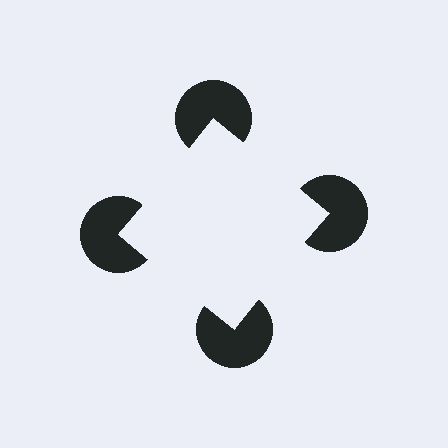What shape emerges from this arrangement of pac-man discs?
An illusory square — its edges are inferred from the aligned wedge cuts in the pac-man discs, not physically drawn.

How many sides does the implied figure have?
4 sides.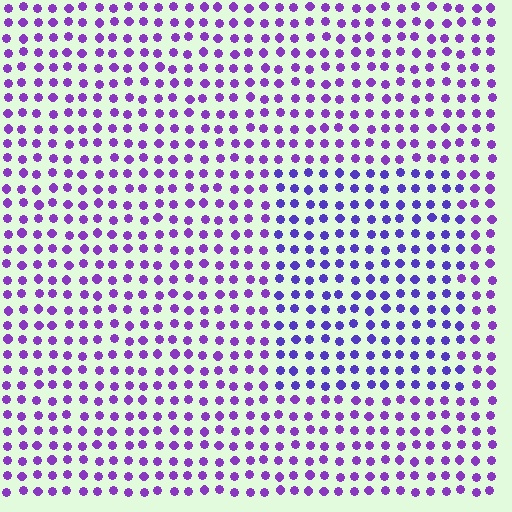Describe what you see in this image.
The image is filled with small purple elements in a uniform arrangement. A rectangle-shaped region is visible where the elements are tinted to a slightly different hue, forming a subtle color boundary.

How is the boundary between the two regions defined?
The boundary is defined purely by a slight shift in hue (about 24 degrees). Spacing, size, and orientation are identical on both sides.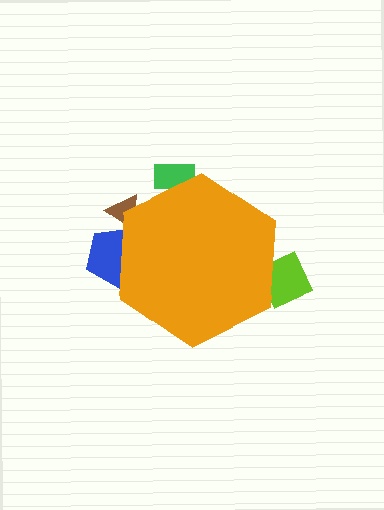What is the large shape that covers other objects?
An orange hexagon.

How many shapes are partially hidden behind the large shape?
4 shapes are partially hidden.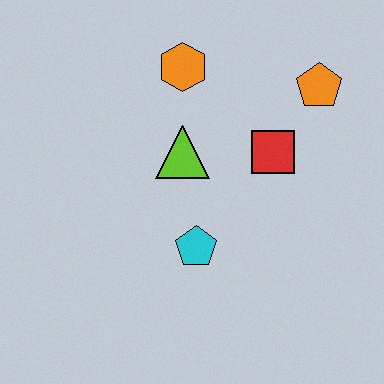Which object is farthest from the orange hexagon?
The cyan pentagon is farthest from the orange hexagon.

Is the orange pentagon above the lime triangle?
Yes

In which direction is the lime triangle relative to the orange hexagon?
The lime triangle is below the orange hexagon.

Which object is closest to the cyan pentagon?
The lime triangle is closest to the cyan pentagon.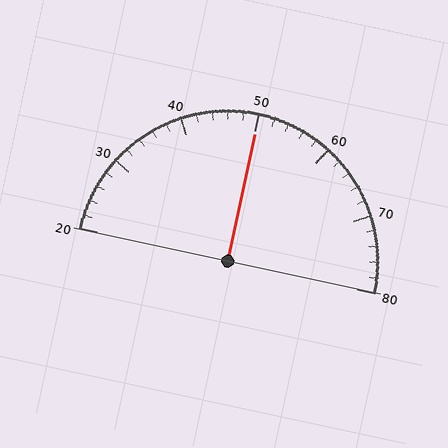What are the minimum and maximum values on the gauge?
The gauge ranges from 20 to 80.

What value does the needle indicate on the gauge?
The needle indicates approximately 50.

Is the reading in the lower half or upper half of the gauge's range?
The reading is in the upper half of the range (20 to 80).